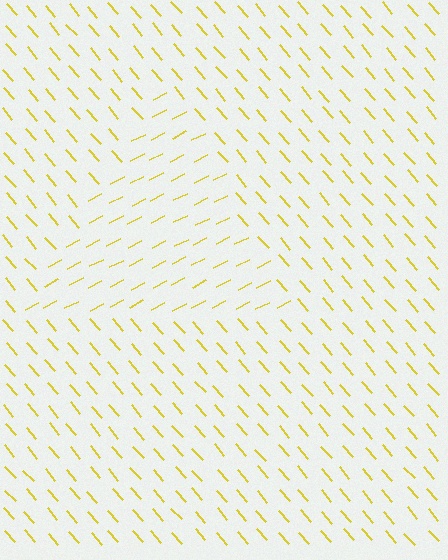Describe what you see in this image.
The image is filled with small yellow line segments. A triangle region in the image has lines oriented differently from the surrounding lines, creating a visible texture boundary.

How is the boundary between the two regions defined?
The boundary is defined purely by a change in line orientation (approximately 76 degrees difference). All lines are the same color and thickness.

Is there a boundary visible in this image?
Yes, there is a texture boundary formed by a change in line orientation.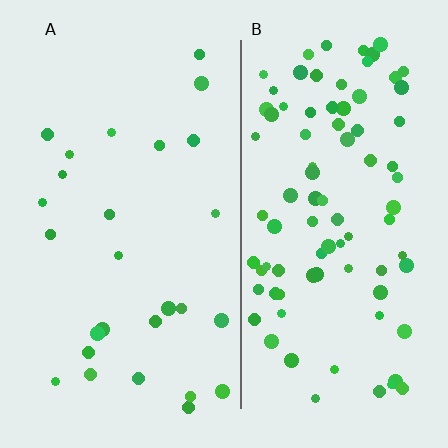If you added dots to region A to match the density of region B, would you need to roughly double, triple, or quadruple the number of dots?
Approximately triple.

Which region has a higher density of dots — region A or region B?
B (the right).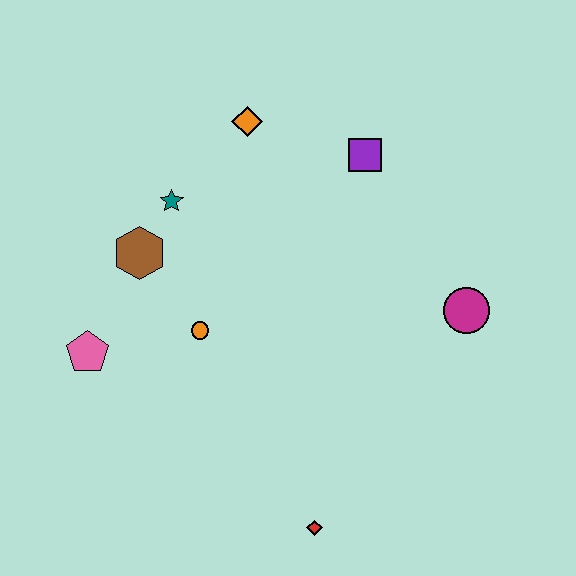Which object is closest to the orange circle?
The brown hexagon is closest to the orange circle.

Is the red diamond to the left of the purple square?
Yes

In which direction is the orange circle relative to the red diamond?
The orange circle is above the red diamond.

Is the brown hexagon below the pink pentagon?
No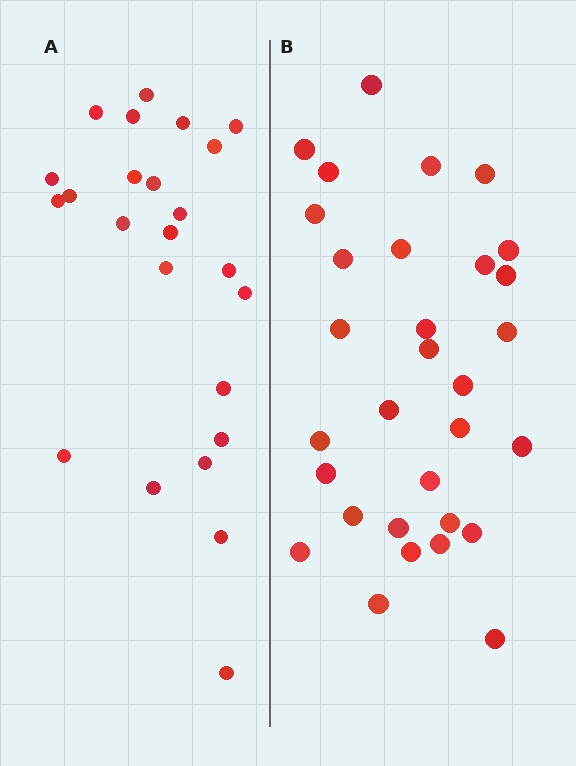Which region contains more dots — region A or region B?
Region B (the right region) has more dots.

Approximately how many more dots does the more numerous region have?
Region B has roughly 8 or so more dots than region A.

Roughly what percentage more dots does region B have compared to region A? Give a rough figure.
About 30% more.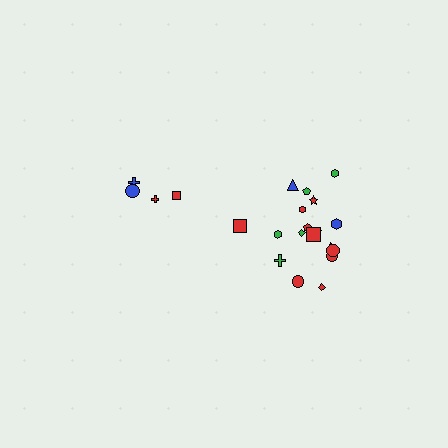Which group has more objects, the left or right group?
The right group.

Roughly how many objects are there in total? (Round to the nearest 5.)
Roughly 20 objects in total.